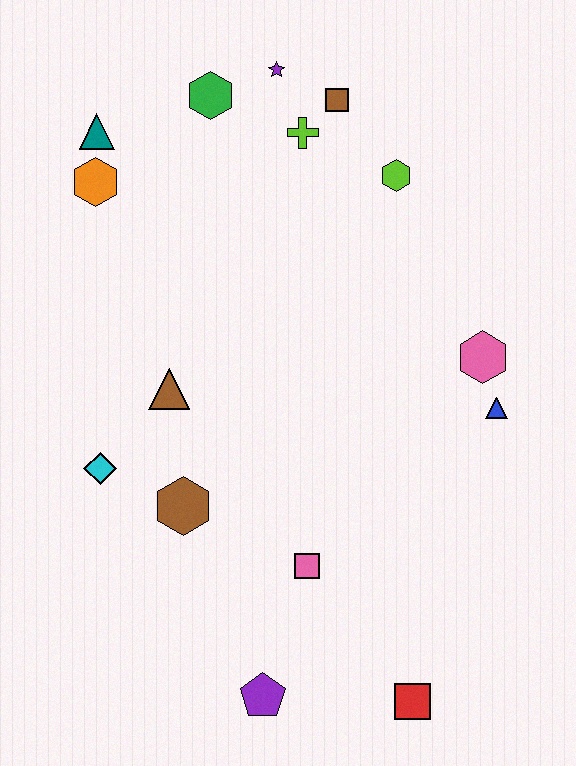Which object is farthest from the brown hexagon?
The purple star is farthest from the brown hexagon.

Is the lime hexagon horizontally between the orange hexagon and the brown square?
No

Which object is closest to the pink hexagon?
The blue triangle is closest to the pink hexagon.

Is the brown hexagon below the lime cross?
Yes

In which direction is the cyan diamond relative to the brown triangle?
The cyan diamond is below the brown triangle.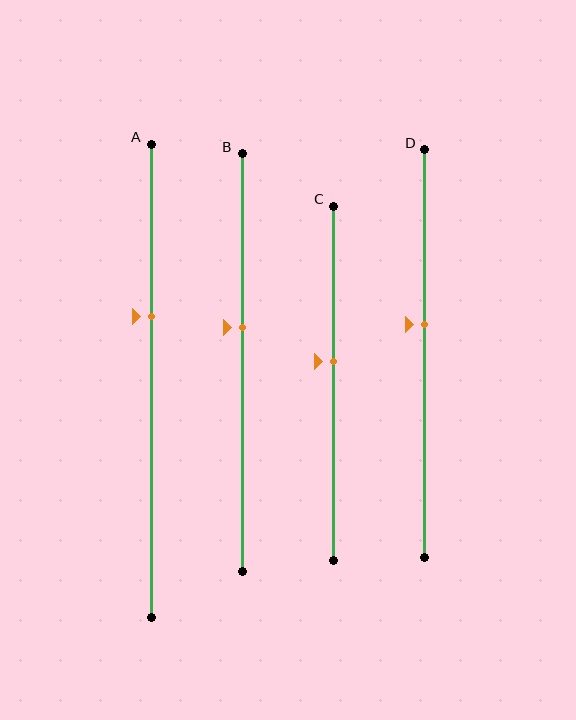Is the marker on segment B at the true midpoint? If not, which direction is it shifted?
No, the marker on segment B is shifted upward by about 9% of the segment length.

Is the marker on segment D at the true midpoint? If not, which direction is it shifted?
No, the marker on segment D is shifted upward by about 7% of the segment length.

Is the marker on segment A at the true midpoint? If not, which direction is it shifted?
No, the marker on segment A is shifted upward by about 14% of the segment length.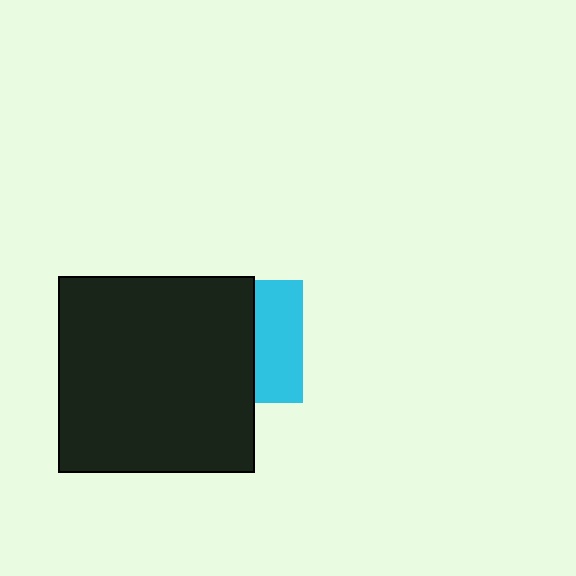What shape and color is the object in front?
The object in front is a black square.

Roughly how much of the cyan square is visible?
A small part of it is visible (roughly 39%).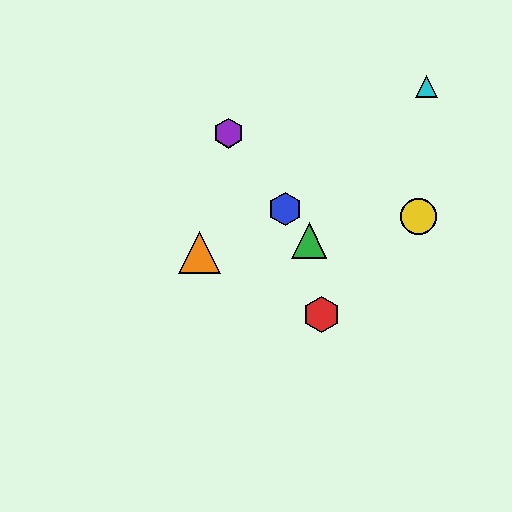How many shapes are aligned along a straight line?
3 shapes (the blue hexagon, the green triangle, the purple hexagon) are aligned along a straight line.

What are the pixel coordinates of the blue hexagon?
The blue hexagon is at (285, 209).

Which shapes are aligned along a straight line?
The blue hexagon, the green triangle, the purple hexagon are aligned along a straight line.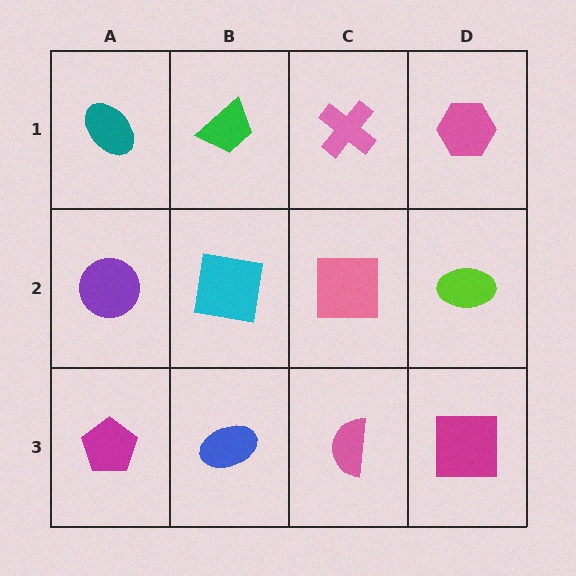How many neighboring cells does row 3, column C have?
3.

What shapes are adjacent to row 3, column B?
A cyan square (row 2, column B), a magenta pentagon (row 3, column A), a pink semicircle (row 3, column C).